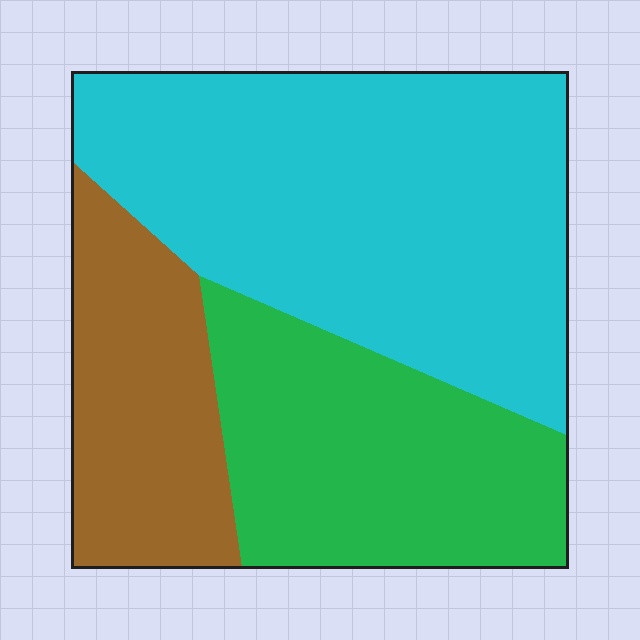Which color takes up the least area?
Brown, at roughly 20%.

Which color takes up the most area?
Cyan, at roughly 50%.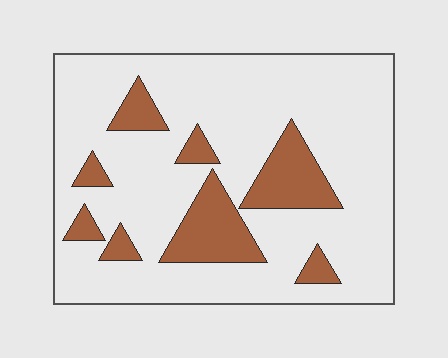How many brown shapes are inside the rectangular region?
8.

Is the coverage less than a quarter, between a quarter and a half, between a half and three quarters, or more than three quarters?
Less than a quarter.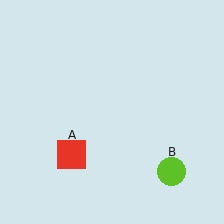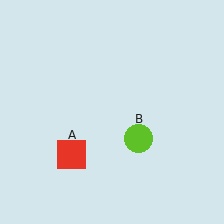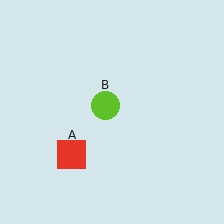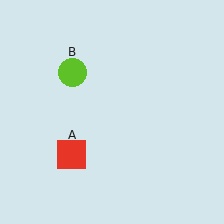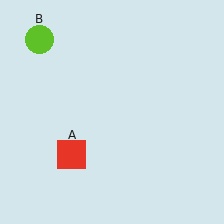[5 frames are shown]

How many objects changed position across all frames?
1 object changed position: lime circle (object B).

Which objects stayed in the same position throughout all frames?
Red square (object A) remained stationary.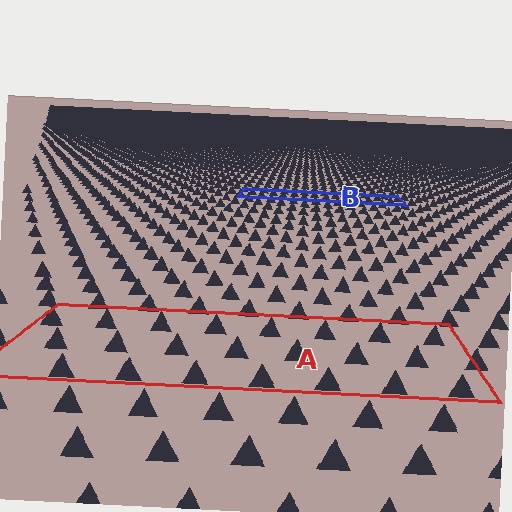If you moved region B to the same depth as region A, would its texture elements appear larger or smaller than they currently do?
They would appear larger. At a closer depth, the same texture elements are projected at a bigger on-screen size.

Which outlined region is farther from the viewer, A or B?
Region B is farther from the viewer — the texture elements inside it appear smaller and more densely packed.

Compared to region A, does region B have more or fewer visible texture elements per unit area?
Region B has more texture elements per unit area — they are packed more densely because it is farther away.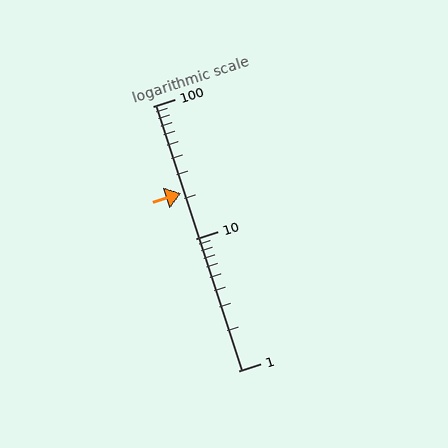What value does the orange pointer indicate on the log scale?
The pointer indicates approximately 22.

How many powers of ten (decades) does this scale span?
The scale spans 2 decades, from 1 to 100.